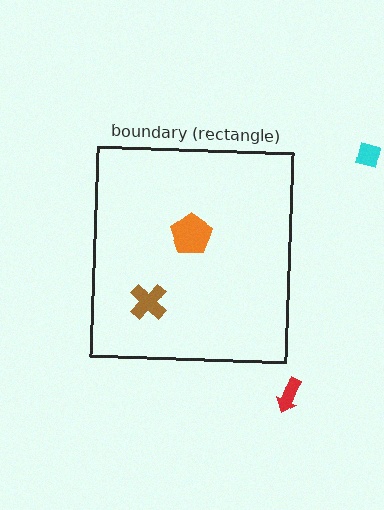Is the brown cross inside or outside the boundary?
Inside.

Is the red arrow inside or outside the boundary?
Outside.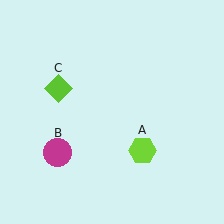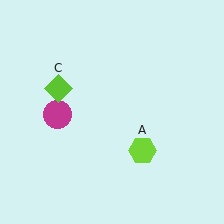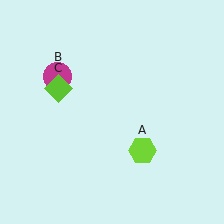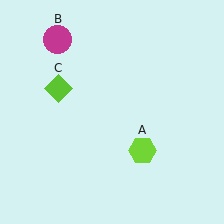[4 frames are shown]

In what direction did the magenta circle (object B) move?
The magenta circle (object B) moved up.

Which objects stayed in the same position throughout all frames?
Lime hexagon (object A) and lime diamond (object C) remained stationary.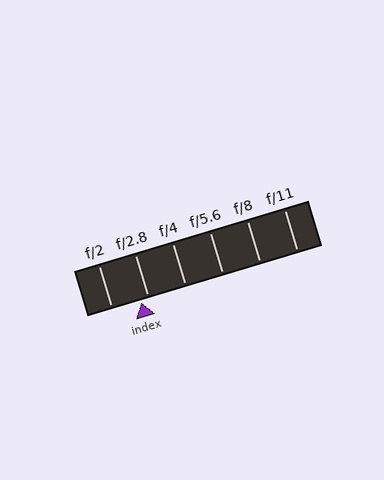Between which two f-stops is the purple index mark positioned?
The index mark is between f/2 and f/2.8.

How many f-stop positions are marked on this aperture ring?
There are 6 f-stop positions marked.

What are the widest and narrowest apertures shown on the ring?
The widest aperture shown is f/2 and the narrowest is f/11.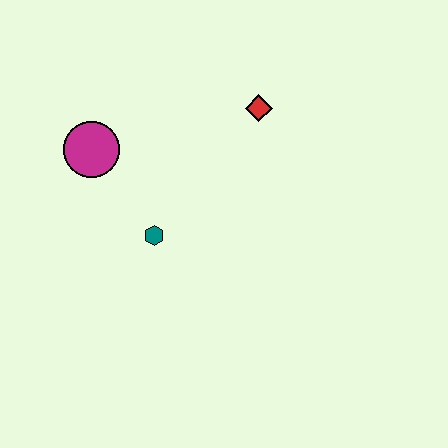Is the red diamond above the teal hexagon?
Yes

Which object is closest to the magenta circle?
The teal hexagon is closest to the magenta circle.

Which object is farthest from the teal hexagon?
The red diamond is farthest from the teal hexagon.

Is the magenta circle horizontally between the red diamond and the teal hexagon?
No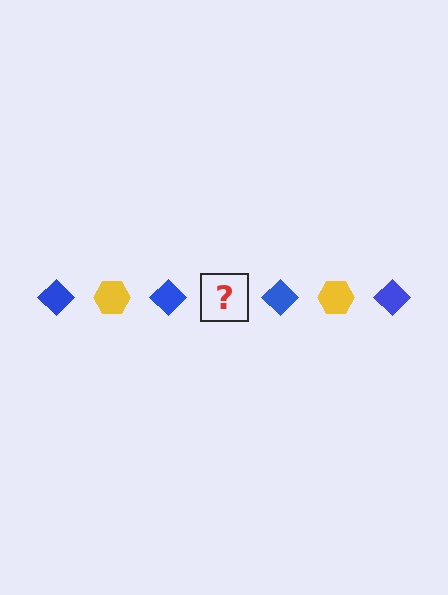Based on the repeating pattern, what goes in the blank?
The blank should be a yellow hexagon.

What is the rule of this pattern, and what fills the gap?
The rule is that the pattern alternates between blue diamond and yellow hexagon. The gap should be filled with a yellow hexagon.